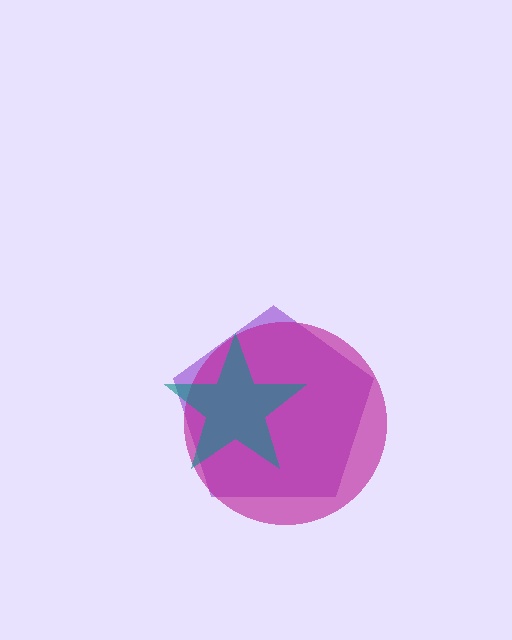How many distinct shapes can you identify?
There are 3 distinct shapes: a purple pentagon, a magenta circle, a teal star.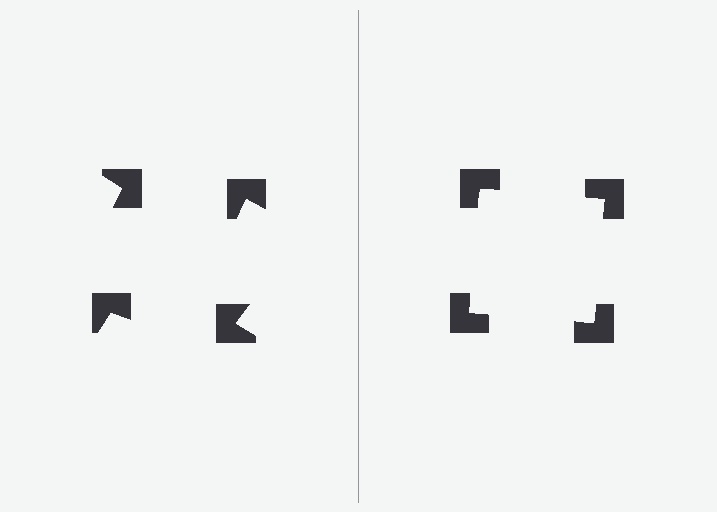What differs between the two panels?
The notched squares are positioned identically on both sides; only the wedge orientations differ. On the right they align to a square; on the left they are misaligned.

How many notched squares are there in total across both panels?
8 — 4 on each side.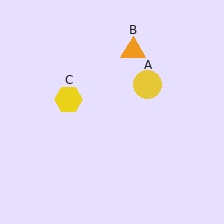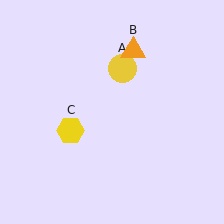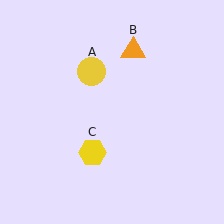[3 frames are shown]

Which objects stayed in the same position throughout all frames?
Orange triangle (object B) remained stationary.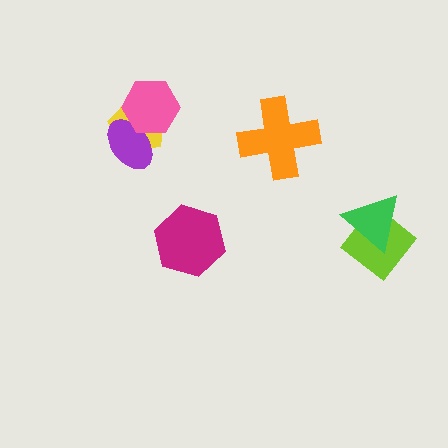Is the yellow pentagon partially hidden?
Yes, it is partially covered by another shape.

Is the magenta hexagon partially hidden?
No, no other shape covers it.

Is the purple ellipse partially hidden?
Yes, it is partially covered by another shape.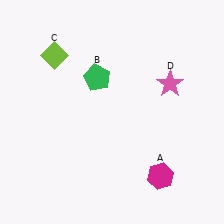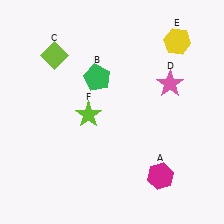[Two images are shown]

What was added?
A yellow hexagon (E), a lime star (F) were added in Image 2.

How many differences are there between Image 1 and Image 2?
There are 2 differences between the two images.